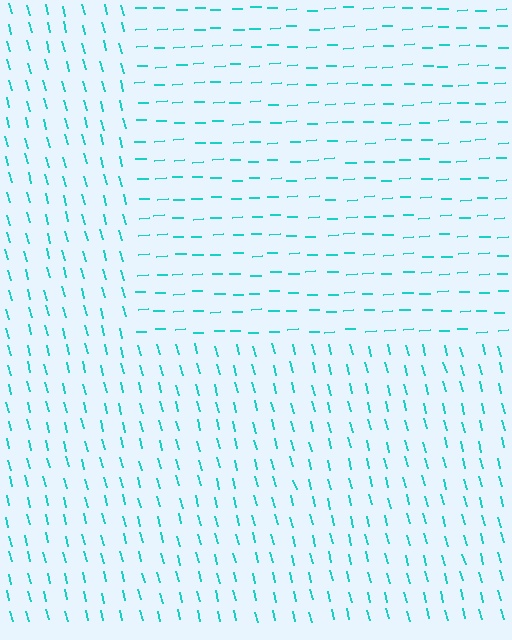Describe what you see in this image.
The image is filled with small cyan line segments. A rectangle region in the image has lines oriented differently from the surrounding lines, creating a visible texture boundary.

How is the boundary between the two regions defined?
The boundary is defined purely by a change in line orientation (approximately 78 degrees difference). All lines are the same color and thickness.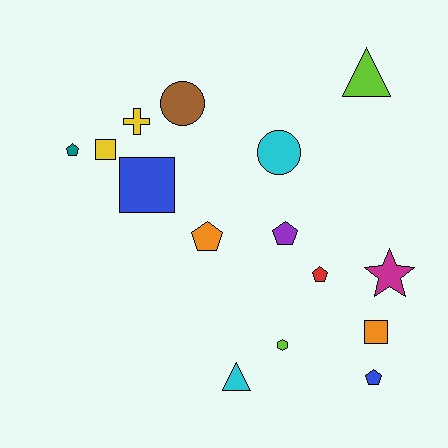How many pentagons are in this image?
There are 5 pentagons.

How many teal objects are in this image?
There is 1 teal object.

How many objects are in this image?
There are 15 objects.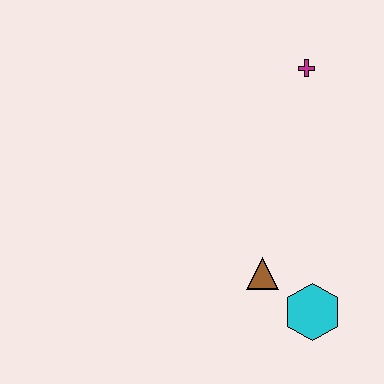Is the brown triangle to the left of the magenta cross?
Yes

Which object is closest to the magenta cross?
The brown triangle is closest to the magenta cross.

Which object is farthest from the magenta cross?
The cyan hexagon is farthest from the magenta cross.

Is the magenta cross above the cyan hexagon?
Yes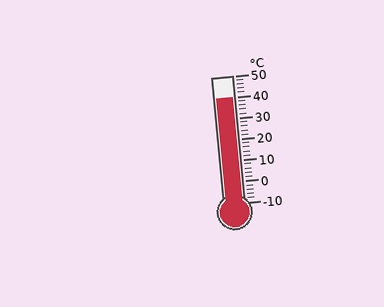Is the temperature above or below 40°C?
The temperature is at 40°C.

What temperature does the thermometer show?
The thermometer shows approximately 40°C.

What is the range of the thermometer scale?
The thermometer scale ranges from -10°C to 50°C.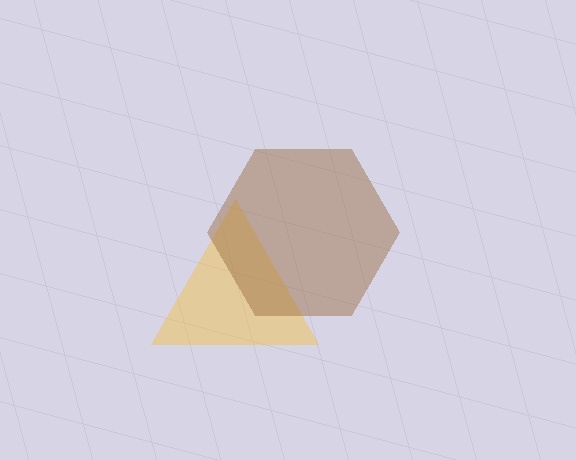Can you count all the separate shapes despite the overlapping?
Yes, there are 2 separate shapes.